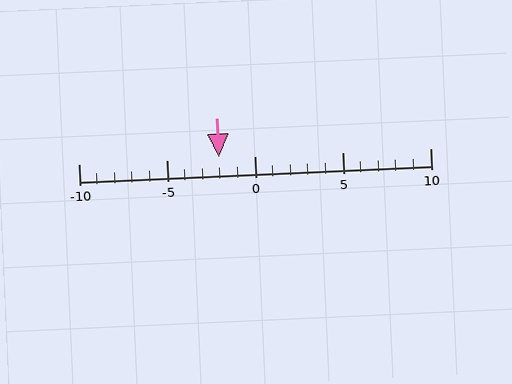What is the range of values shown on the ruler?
The ruler shows values from -10 to 10.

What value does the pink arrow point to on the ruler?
The pink arrow points to approximately -2.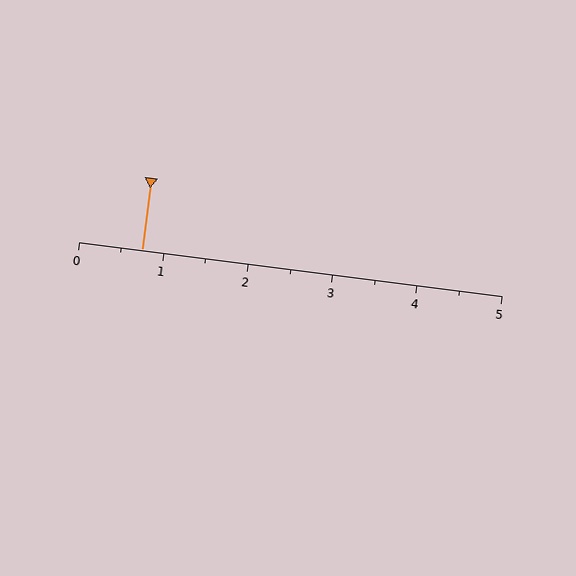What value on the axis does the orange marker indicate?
The marker indicates approximately 0.8.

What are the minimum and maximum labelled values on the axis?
The axis runs from 0 to 5.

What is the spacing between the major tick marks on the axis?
The major ticks are spaced 1 apart.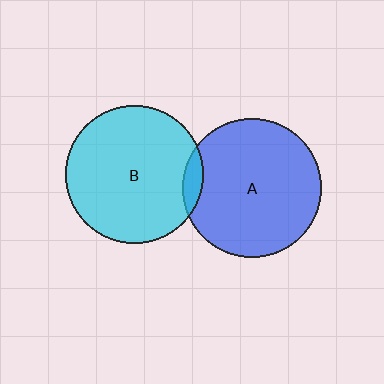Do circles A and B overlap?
Yes.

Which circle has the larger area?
Circle A (blue).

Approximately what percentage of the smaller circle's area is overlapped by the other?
Approximately 5%.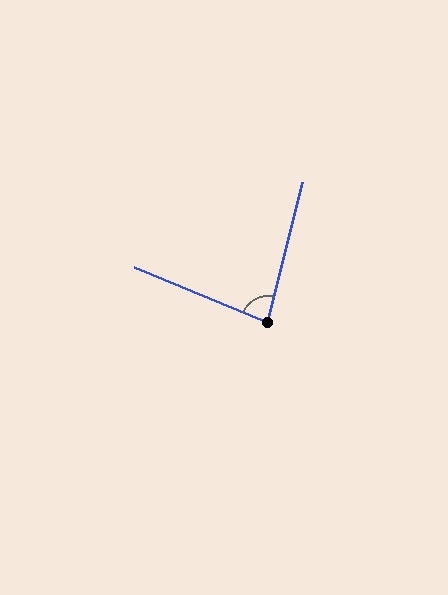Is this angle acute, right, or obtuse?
It is acute.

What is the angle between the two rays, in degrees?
Approximately 82 degrees.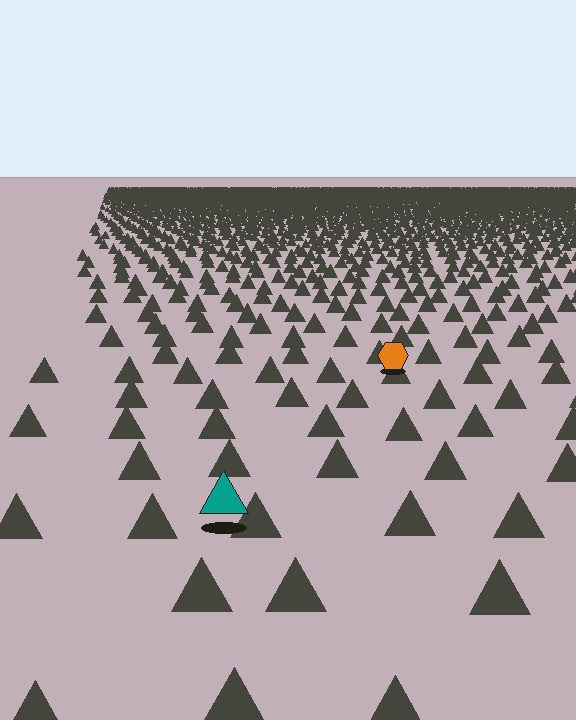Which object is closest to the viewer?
The teal triangle is closest. The texture marks near it are larger and more spread out.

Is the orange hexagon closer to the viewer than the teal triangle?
No. The teal triangle is closer — you can tell from the texture gradient: the ground texture is coarser near it.